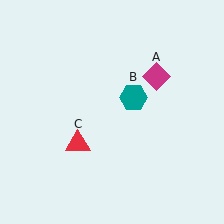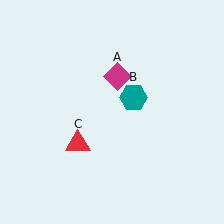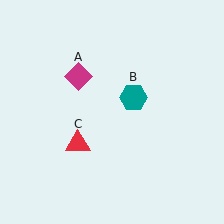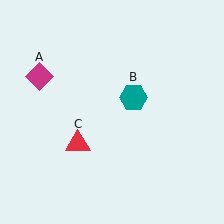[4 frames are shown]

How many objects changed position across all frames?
1 object changed position: magenta diamond (object A).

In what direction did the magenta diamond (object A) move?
The magenta diamond (object A) moved left.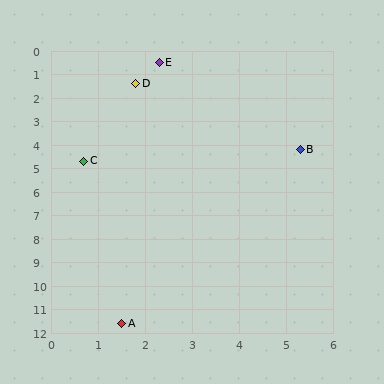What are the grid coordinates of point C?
Point C is at approximately (0.7, 4.7).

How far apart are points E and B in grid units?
Points E and B are about 4.8 grid units apart.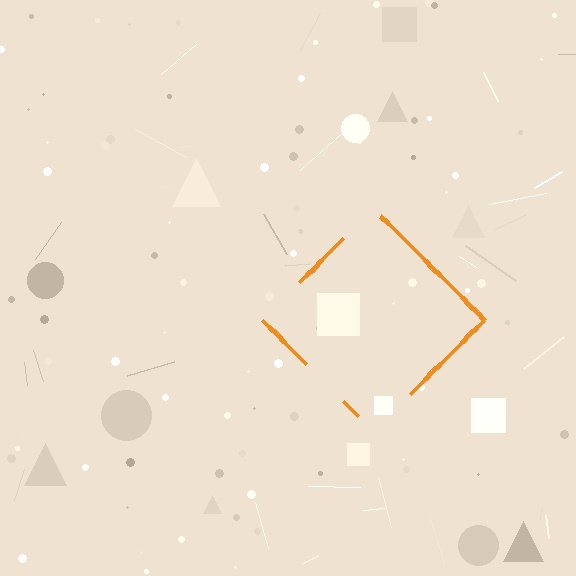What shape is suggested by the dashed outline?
The dashed outline suggests a diamond.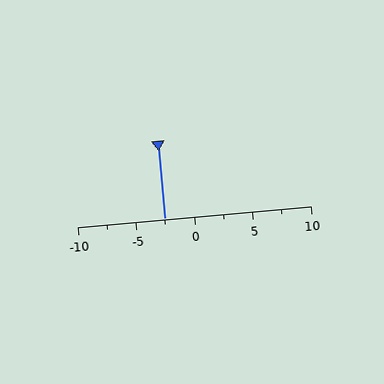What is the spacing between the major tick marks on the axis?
The major ticks are spaced 5 apart.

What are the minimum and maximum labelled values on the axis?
The axis runs from -10 to 10.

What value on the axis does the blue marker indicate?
The marker indicates approximately -2.5.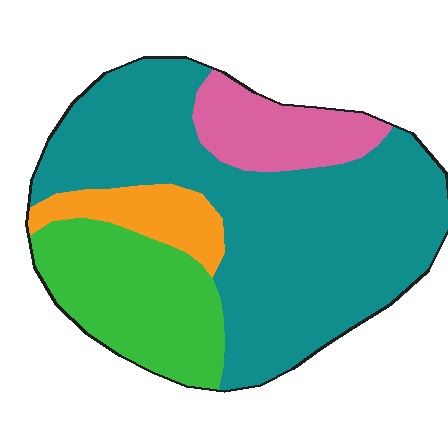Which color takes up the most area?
Teal, at roughly 60%.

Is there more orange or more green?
Green.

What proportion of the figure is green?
Green covers about 20% of the figure.